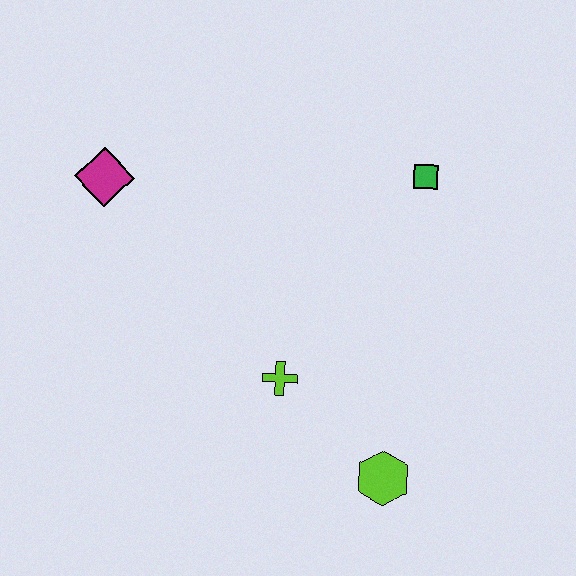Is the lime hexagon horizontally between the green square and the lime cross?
Yes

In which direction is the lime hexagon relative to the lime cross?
The lime hexagon is to the right of the lime cross.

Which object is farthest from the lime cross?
The magenta diamond is farthest from the lime cross.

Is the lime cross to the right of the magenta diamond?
Yes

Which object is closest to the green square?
The lime cross is closest to the green square.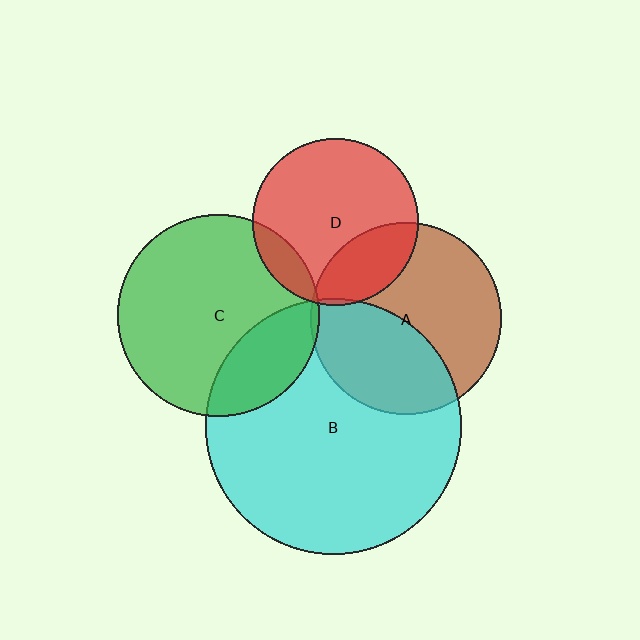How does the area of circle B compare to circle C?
Approximately 1.6 times.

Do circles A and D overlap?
Yes.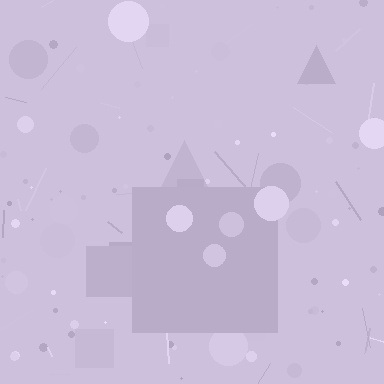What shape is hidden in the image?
A square is hidden in the image.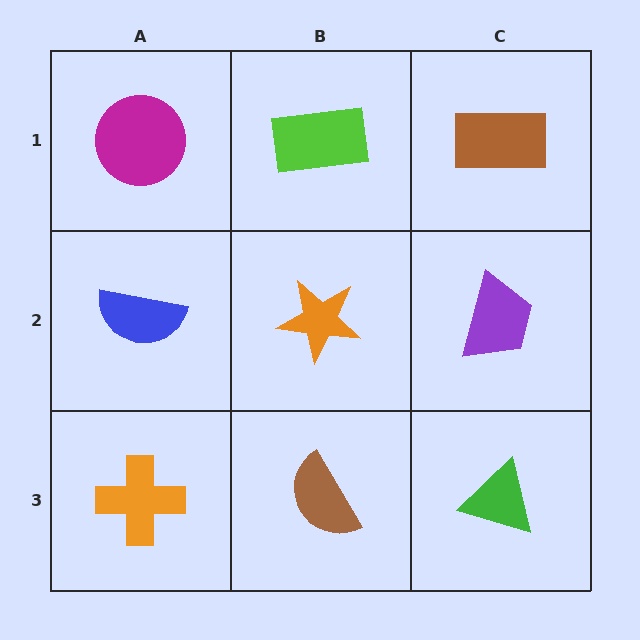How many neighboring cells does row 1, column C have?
2.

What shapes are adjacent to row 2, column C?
A brown rectangle (row 1, column C), a green triangle (row 3, column C), an orange star (row 2, column B).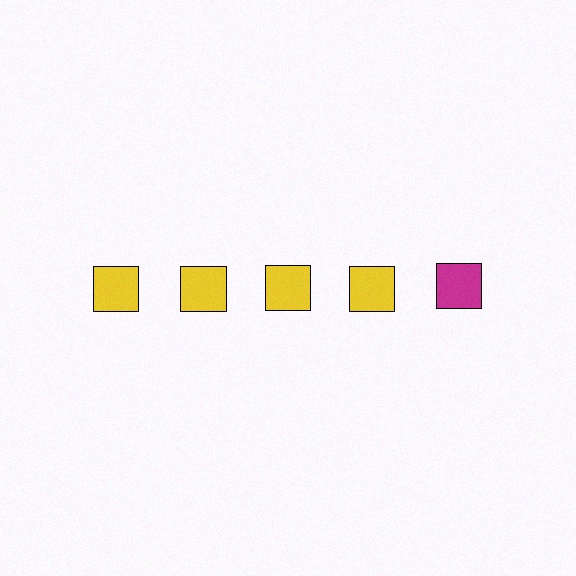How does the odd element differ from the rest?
It has a different color: magenta instead of yellow.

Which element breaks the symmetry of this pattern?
The magenta square in the top row, rightmost column breaks the symmetry. All other shapes are yellow squares.